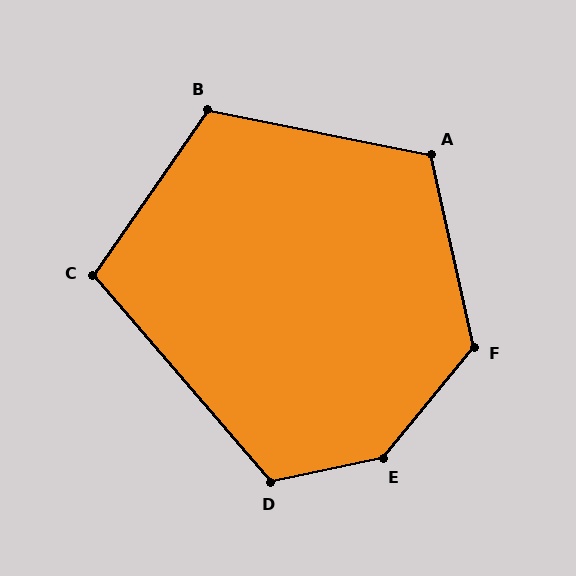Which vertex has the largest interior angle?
E, at approximately 141 degrees.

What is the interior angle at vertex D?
Approximately 118 degrees (obtuse).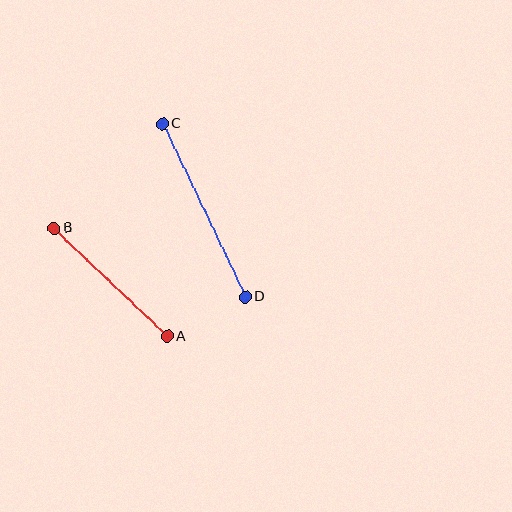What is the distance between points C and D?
The distance is approximately 192 pixels.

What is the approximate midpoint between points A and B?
The midpoint is at approximately (111, 282) pixels.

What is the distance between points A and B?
The distance is approximately 156 pixels.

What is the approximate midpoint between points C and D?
The midpoint is at approximately (204, 210) pixels.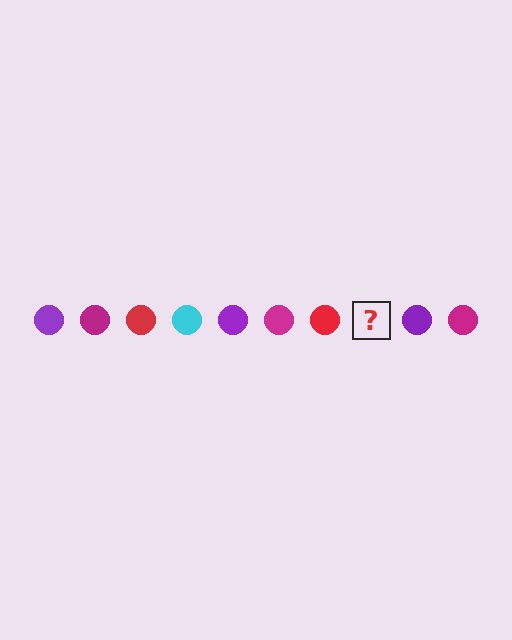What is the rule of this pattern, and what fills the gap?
The rule is that the pattern cycles through purple, magenta, red, cyan circles. The gap should be filled with a cyan circle.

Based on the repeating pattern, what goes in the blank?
The blank should be a cyan circle.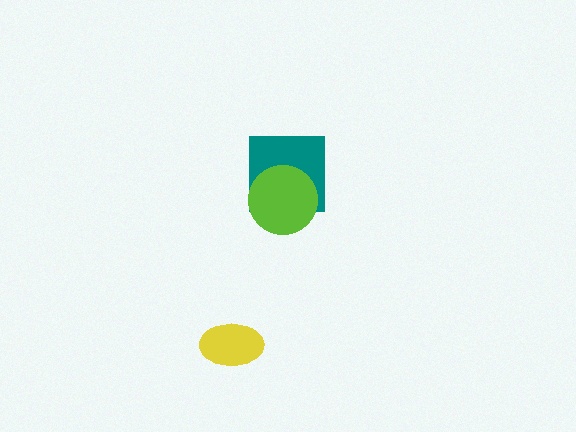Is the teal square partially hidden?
Yes, it is partially covered by another shape.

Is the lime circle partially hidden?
No, no other shape covers it.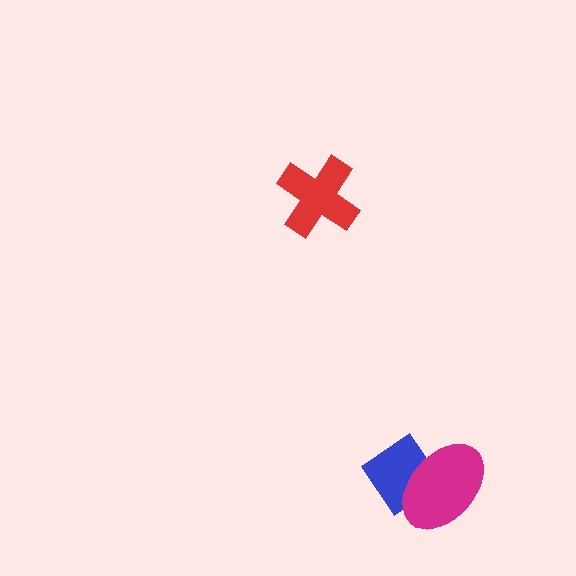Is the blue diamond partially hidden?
Yes, it is partially covered by another shape.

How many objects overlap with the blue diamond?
1 object overlaps with the blue diamond.